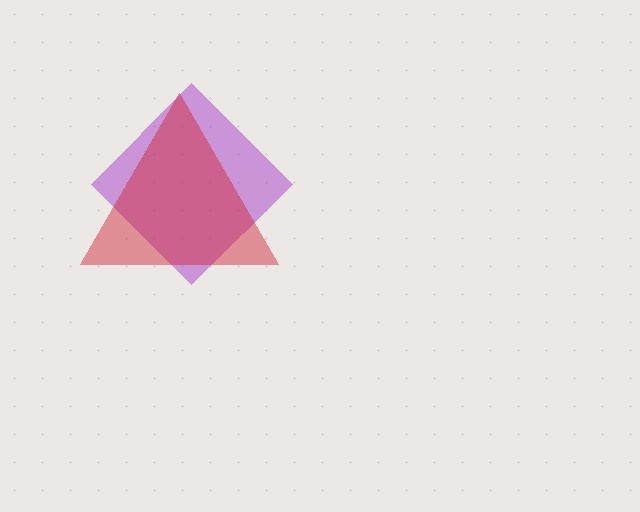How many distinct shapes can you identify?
There are 2 distinct shapes: a purple diamond, a red triangle.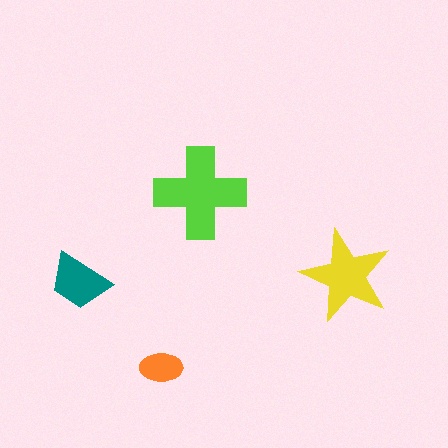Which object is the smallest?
The orange ellipse.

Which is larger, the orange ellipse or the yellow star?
The yellow star.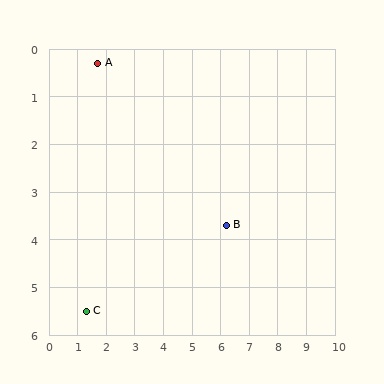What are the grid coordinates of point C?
Point C is at approximately (1.3, 5.5).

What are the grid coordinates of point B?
Point B is at approximately (6.2, 3.7).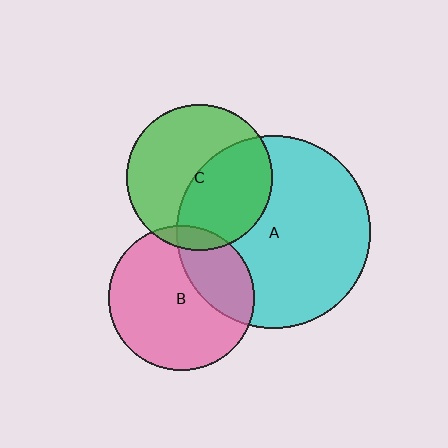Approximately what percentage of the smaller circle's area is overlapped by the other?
Approximately 30%.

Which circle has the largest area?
Circle A (cyan).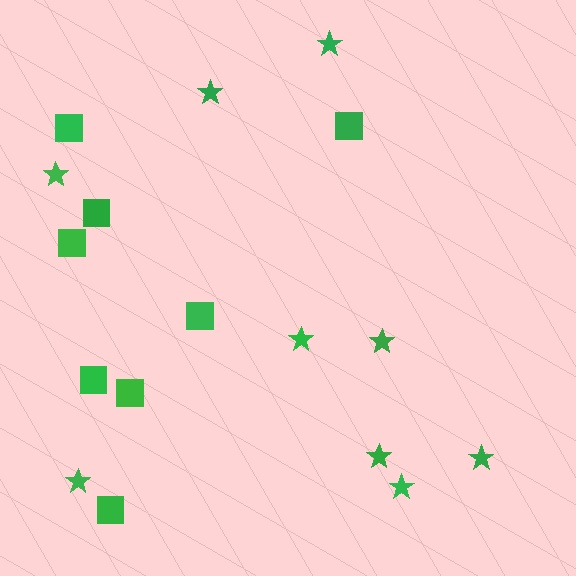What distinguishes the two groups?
There are 2 groups: one group of squares (8) and one group of stars (9).